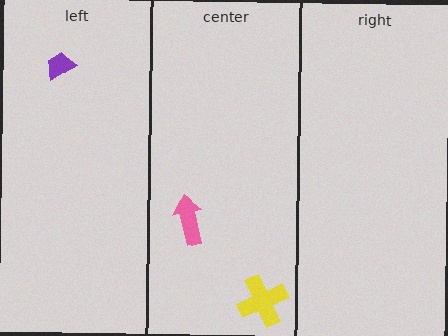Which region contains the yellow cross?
The center region.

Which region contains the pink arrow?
The center region.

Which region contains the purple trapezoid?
The left region.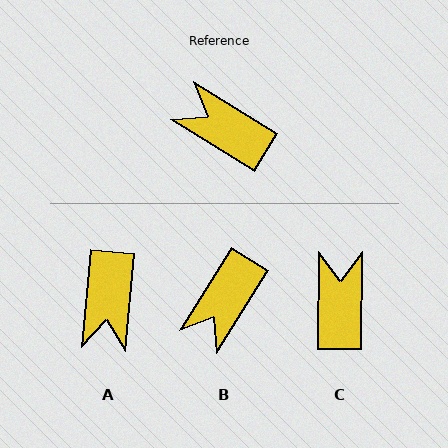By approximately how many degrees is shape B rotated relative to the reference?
Approximately 90 degrees counter-clockwise.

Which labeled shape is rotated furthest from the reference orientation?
A, about 116 degrees away.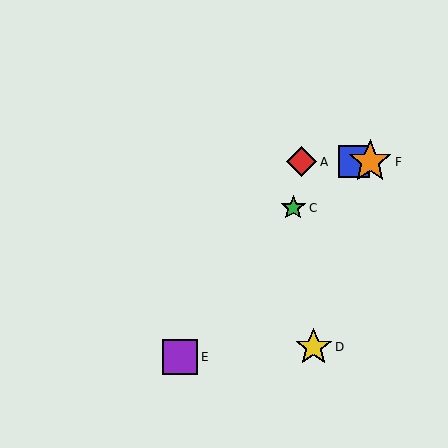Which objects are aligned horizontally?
Objects A, B, F are aligned horizontally.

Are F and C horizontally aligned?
No, F is at y≈162 and C is at y≈208.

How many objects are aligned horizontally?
3 objects (A, B, F) are aligned horizontally.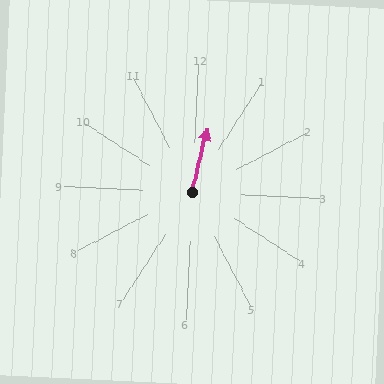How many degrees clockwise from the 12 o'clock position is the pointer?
Approximately 11 degrees.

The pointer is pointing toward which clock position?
Roughly 12 o'clock.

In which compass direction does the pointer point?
North.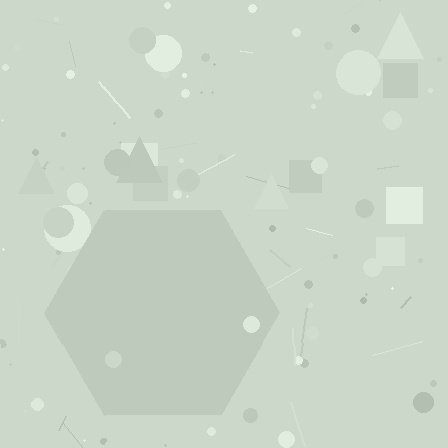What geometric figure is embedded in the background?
A hexagon is embedded in the background.